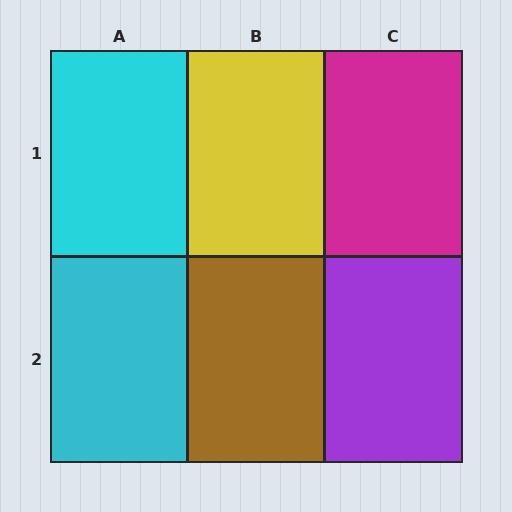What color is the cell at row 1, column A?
Cyan.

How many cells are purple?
1 cell is purple.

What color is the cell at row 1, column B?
Yellow.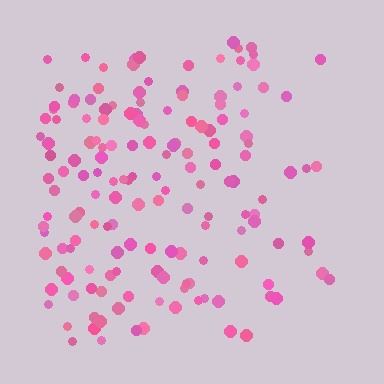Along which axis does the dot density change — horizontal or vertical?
Horizontal.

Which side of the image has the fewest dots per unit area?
The right.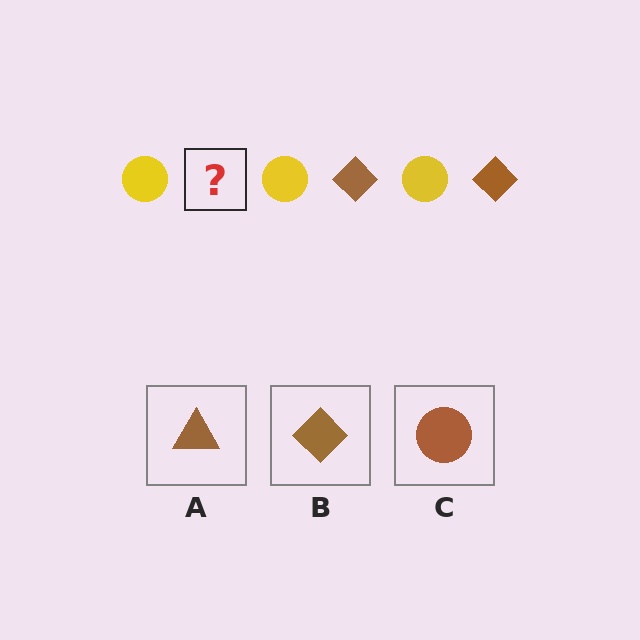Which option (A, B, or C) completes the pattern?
B.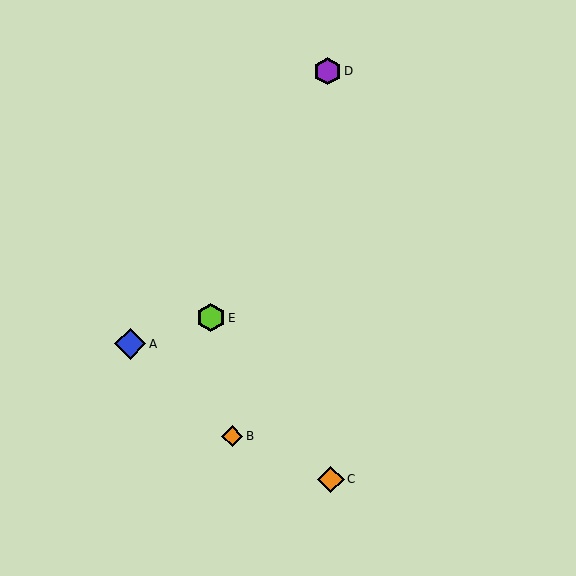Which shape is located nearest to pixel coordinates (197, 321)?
The lime hexagon (labeled E) at (211, 318) is nearest to that location.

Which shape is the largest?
The blue diamond (labeled A) is the largest.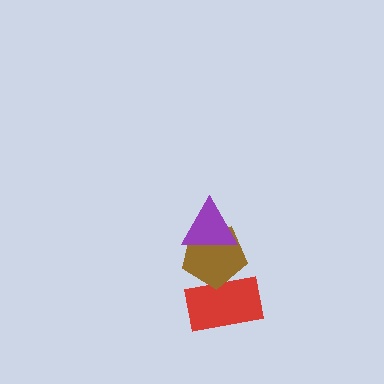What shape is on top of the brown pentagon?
The purple triangle is on top of the brown pentagon.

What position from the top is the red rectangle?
The red rectangle is 3rd from the top.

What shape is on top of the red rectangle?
The brown pentagon is on top of the red rectangle.